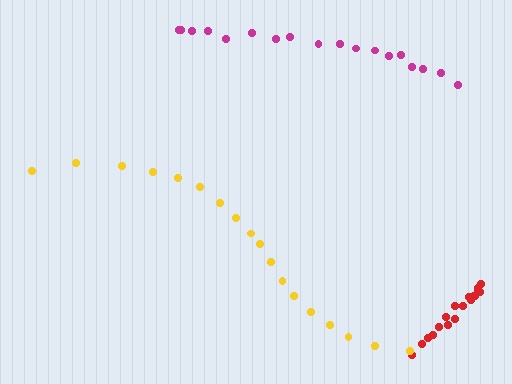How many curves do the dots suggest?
There are 3 distinct paths.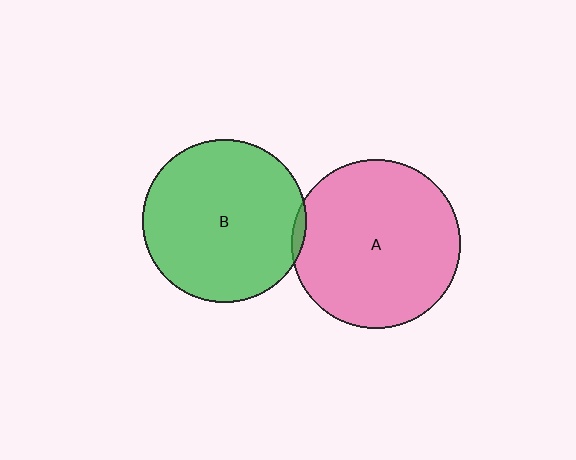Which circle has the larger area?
Circle A (pink).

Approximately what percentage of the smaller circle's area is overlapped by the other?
Approximately 5%.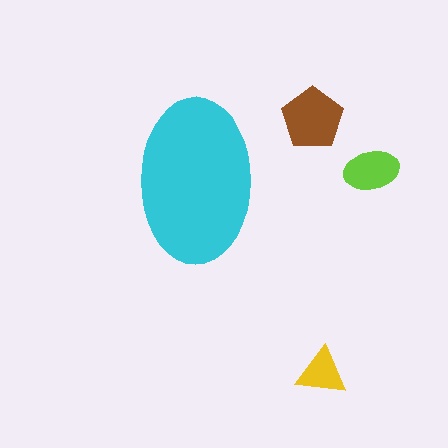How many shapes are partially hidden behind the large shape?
0 shapes are partially hidden.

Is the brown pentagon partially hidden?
No, the brown pentagon is fully visible.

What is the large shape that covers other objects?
A cyan ellipse.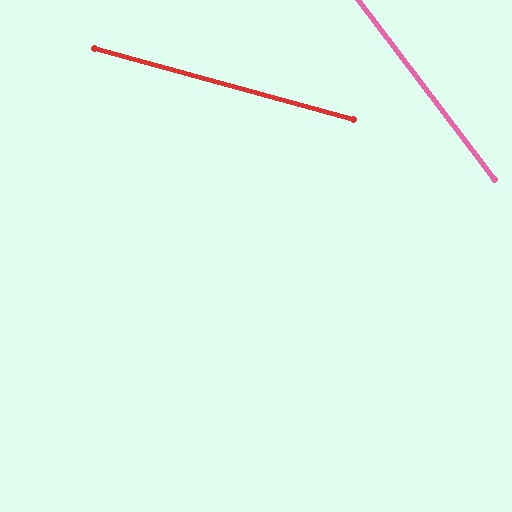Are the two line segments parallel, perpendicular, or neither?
Neither parallel nor perpendicular — they differ by about 38°.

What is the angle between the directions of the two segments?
Approximately 38 degrees.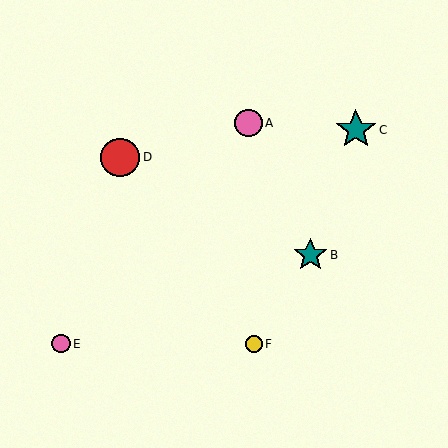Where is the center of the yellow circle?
The center of the yellow circle is at (254, 344).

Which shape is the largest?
The teal star (labeled C) is the largest.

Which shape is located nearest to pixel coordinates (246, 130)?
The pink circle (labeled A) at (249, 123) is nearest to that location.